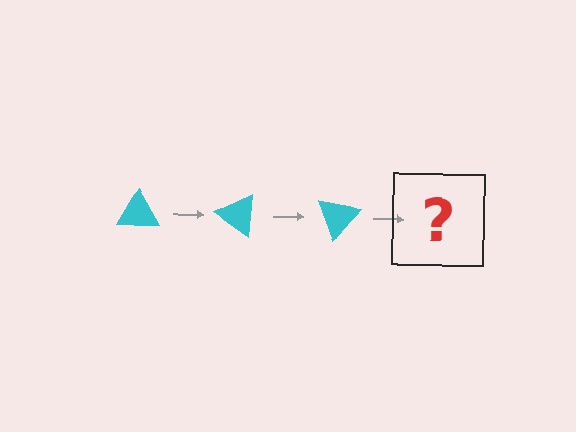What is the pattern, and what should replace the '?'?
The pattern is that the triangle rotates 35 degrees each step. The '?' should be a cyan triangle rotated 105 degrees.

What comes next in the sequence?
The next element should be a cyan triangle rotated 105 degrees.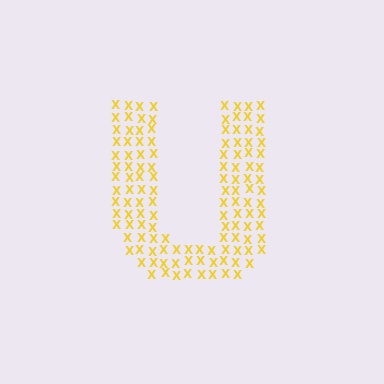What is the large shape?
The large shape is the letter U.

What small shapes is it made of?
It is made of small letter X's.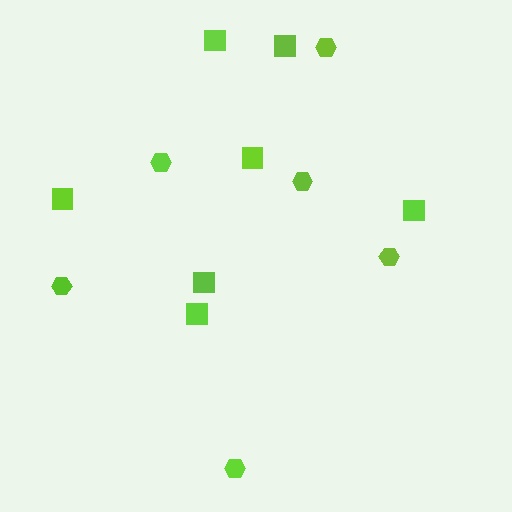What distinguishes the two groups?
There are 2 groups: one group of hexagons (6) and one group of squares (7).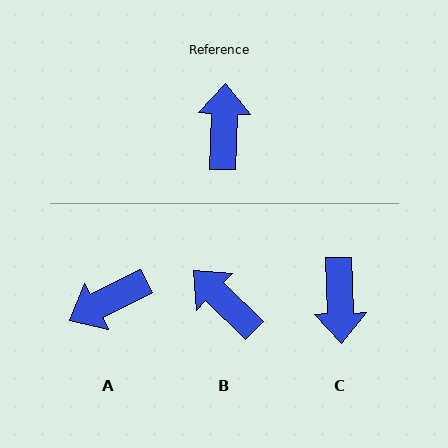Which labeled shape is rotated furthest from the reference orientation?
C, about 177 degrees away.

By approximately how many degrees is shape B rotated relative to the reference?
Approximately 47 degrees counter-clockwise.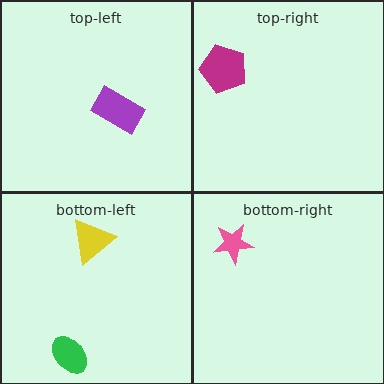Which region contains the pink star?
The bottom-right region.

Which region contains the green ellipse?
The bottom-left region.